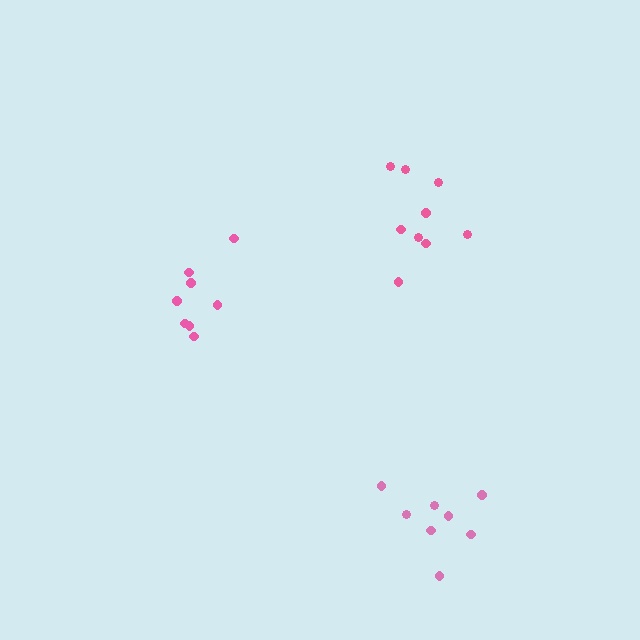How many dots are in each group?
Group 1: 8 dots, Group 2: 8 dots, Group 3: 9 dots (25 total).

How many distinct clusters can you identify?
There are 3 distinct clusters.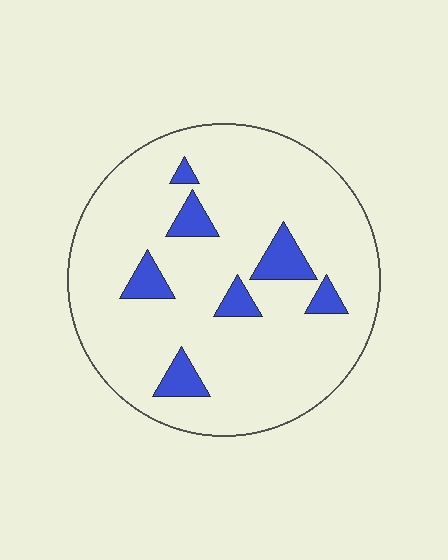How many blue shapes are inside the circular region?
7.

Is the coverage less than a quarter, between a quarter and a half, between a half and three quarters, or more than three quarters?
Less than a quarter.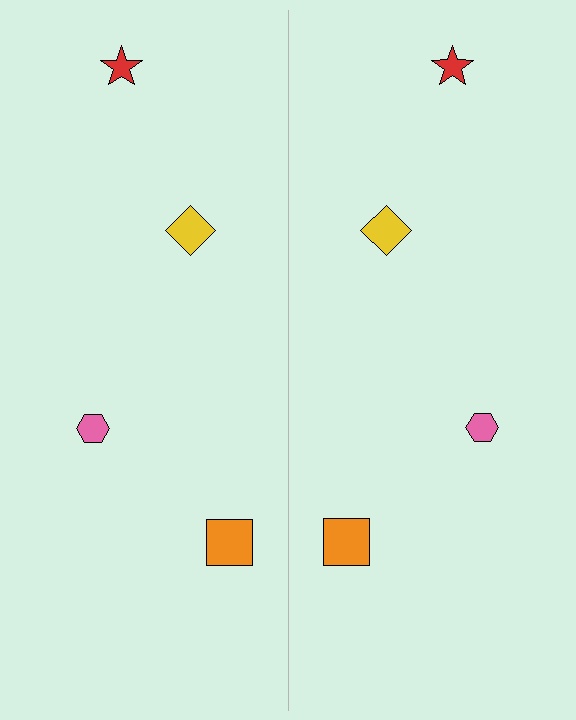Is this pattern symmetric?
Yes, this pattern has bilateral (reflection) symmetry.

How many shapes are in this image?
There are 8 shapes in this image.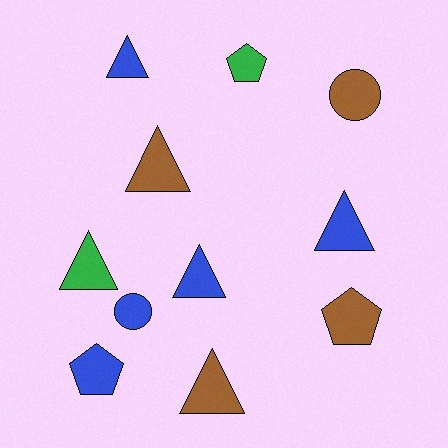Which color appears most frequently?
Blue, with 5 objects.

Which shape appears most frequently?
Triangle, with 6 objects.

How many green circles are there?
There are no green circles.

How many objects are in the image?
There are 11 objects.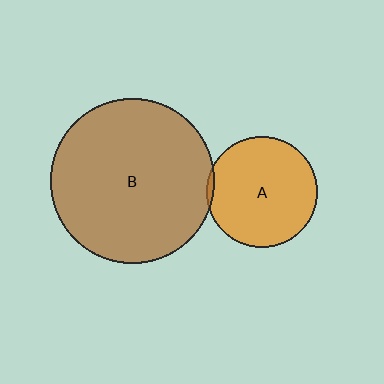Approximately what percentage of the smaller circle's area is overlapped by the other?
Approximately 5%.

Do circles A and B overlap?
Yes.